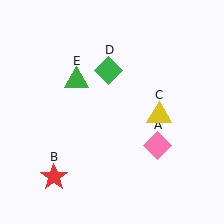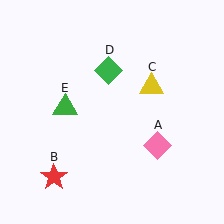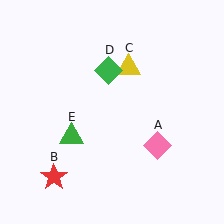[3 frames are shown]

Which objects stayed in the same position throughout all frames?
Pink diamond (object A) and red star (object B) and green diamond (object D) remained stationary.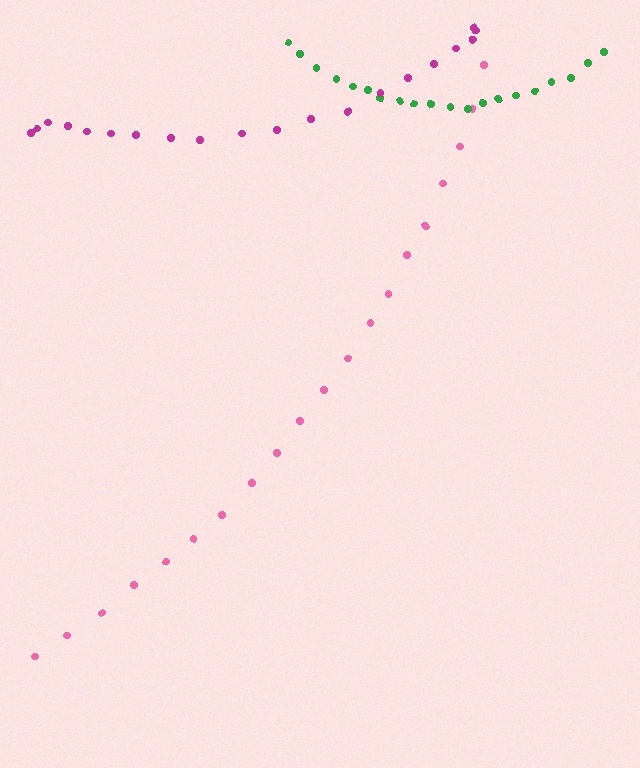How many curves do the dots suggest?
There are 3 distinct paths.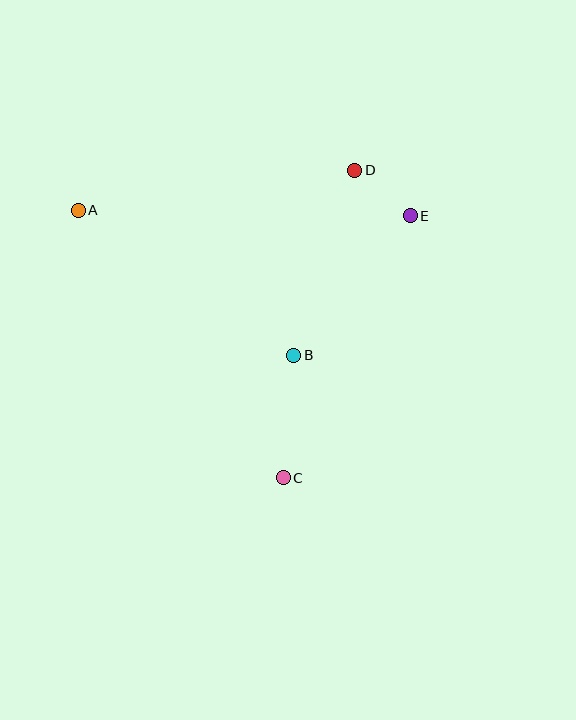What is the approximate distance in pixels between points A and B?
The distance between A and B is approximately 259 pixels.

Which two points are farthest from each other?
Points A and C are farthest from each other.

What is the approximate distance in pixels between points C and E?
The distance between C and E is approximately 291 pixels.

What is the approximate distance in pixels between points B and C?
The distance between B and C is approximately 123 pixels.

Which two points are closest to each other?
Points D and E are closest to each other.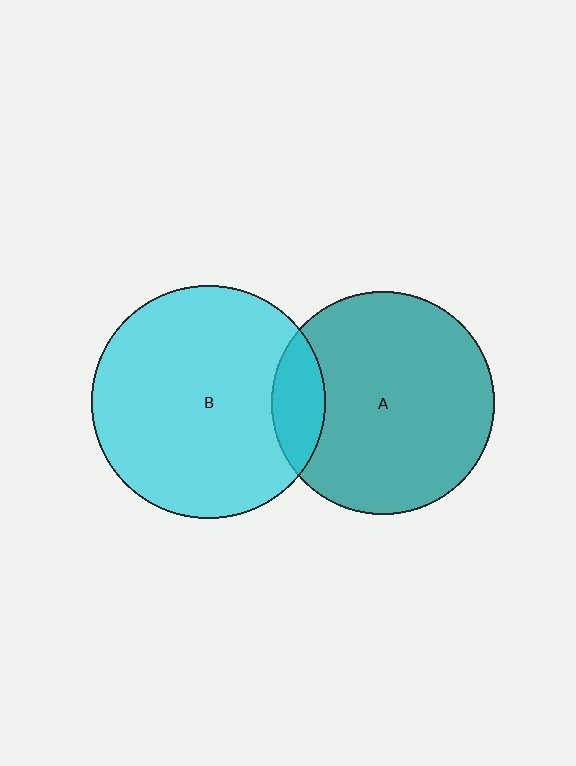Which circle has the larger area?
Circle B (cyan).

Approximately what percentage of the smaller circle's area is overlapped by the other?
Approximately 15%.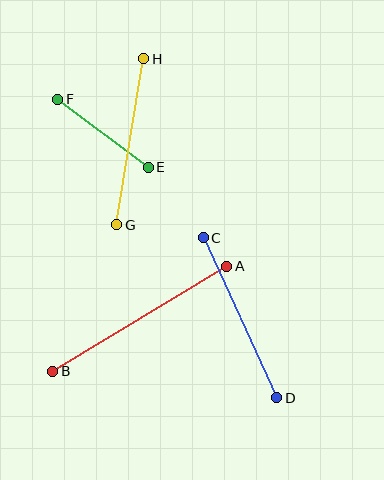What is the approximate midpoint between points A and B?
The midpoint is at approximately (140, 319) pixels.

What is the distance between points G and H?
The distance is approximately 168 pixels.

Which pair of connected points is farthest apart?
Points A and B are farthest apart.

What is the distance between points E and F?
The distance is approximately 114 pixels.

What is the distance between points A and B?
The distance is approximately 203 pixels.